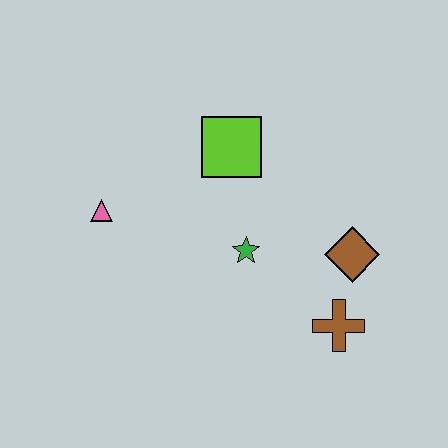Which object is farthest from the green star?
The pink triangle is farthest from the green star.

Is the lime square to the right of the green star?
No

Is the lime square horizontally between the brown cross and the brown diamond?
No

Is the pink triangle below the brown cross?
No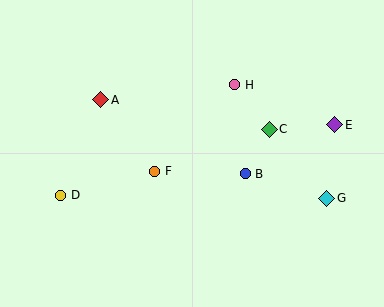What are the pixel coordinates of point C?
Point C is at (269, 129).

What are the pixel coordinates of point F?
Point F is at (155, 171).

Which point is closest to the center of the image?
Point F at (155, 171) is closest to the center.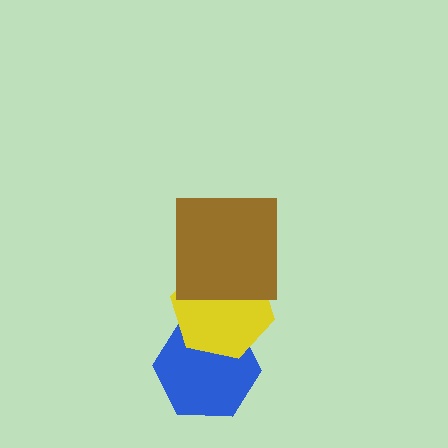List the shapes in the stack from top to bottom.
From top to bottom: the brown square, the yellow hexagon, the blue hexagon.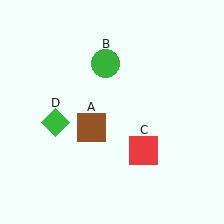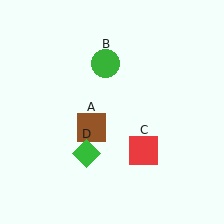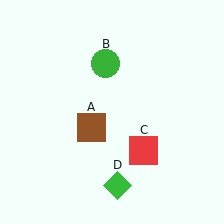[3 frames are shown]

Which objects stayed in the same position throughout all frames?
Brown square (object A) and green circle (object B) and red square (object C) remained stationary.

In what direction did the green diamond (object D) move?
The green diamond (object D) moved down and to the right.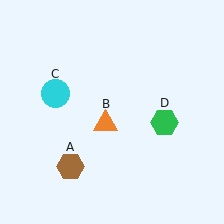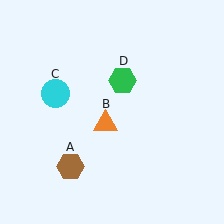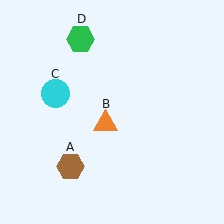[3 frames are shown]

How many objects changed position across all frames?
1 object changed position: green hexagon (object D).